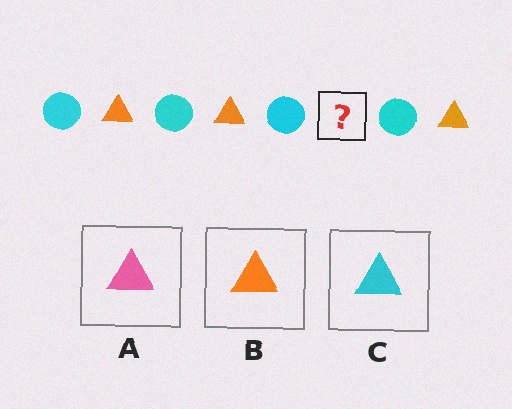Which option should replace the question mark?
Option B.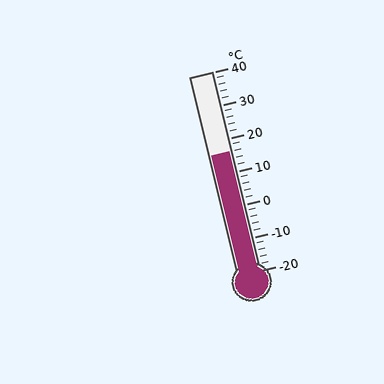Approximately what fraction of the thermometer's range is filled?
The thermometer is filled to approximately 60% of its range.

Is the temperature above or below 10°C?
The temperature is above 10°C.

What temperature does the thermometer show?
The thermometer shows approximately 16°C.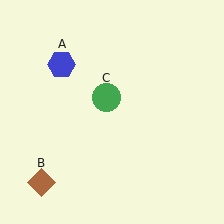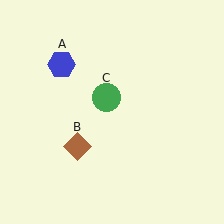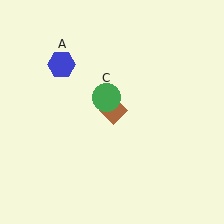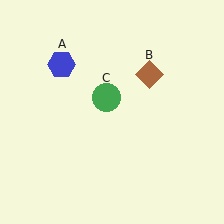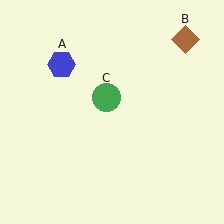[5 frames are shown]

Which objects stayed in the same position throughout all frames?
Blue hexagon (object A) and green circle (object C) remained stationary.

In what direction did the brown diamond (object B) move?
The brown diamond (object B) moved up and to the right.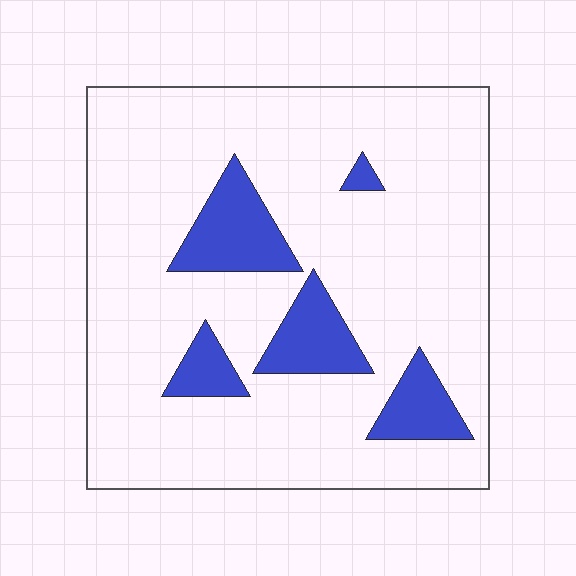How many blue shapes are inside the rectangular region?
5.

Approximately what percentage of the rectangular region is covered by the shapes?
Approximately 15%.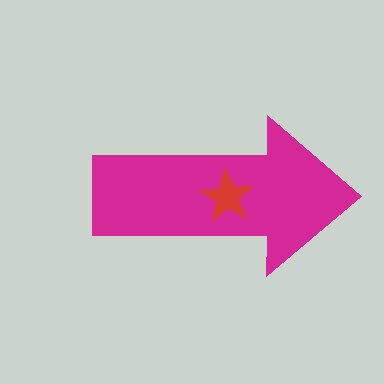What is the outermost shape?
The magenta arrow.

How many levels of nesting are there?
2.